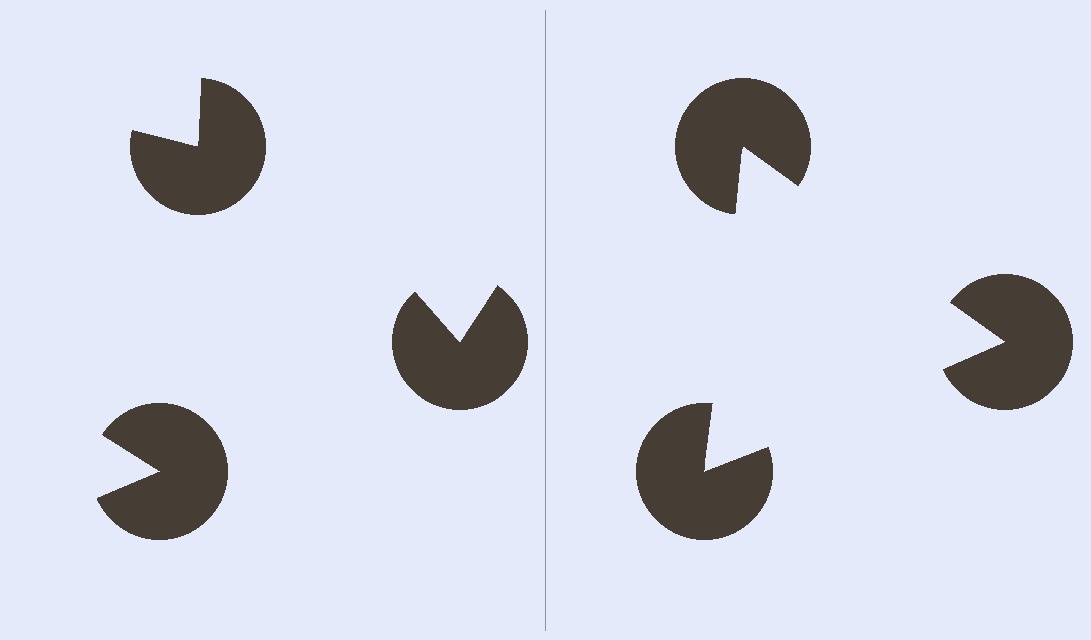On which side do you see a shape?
An illusory triangle appears on the right side. On the left side the wedge cuts are rotated, so no coherent shape forms.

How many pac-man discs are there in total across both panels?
6 — 3 on each side.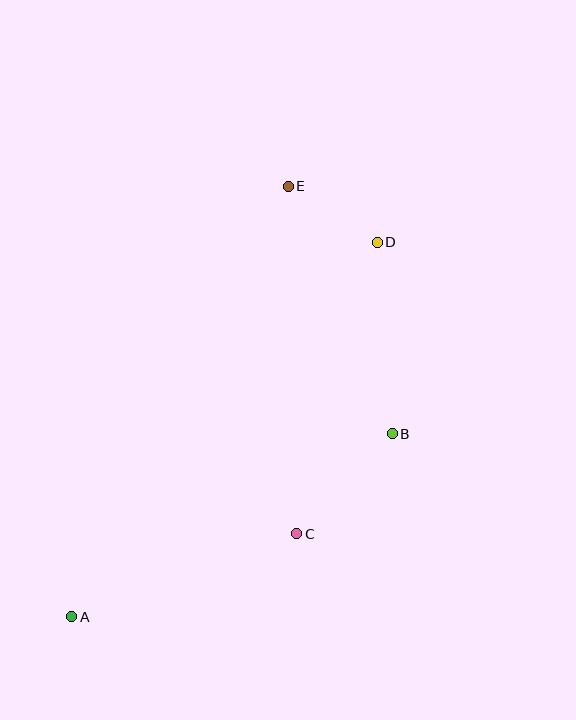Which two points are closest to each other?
Points D and E are closest to each other.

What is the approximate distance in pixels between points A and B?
The distance between A and B is approximately 369 pixels.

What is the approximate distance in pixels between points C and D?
The distance between C and D is approximately 302 pixels.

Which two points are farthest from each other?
Points A and D are farthest from each other.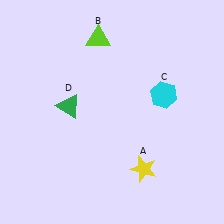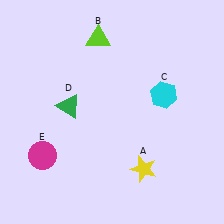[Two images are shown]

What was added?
A magenta circle (E) was added in Image 2.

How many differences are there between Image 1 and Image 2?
There is 1 difference between the two images.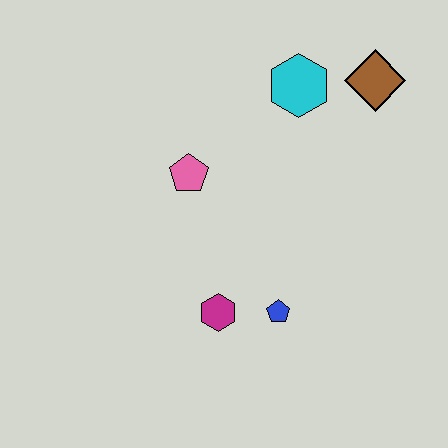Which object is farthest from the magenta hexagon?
The brown diamond is farthest from the magenta hexagon.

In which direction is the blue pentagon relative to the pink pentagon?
The blue pentagon is below the pink pentagon.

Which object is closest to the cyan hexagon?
The brown diamond is closest to the cyan hexagon.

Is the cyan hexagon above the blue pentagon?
Yes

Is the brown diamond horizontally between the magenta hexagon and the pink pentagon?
No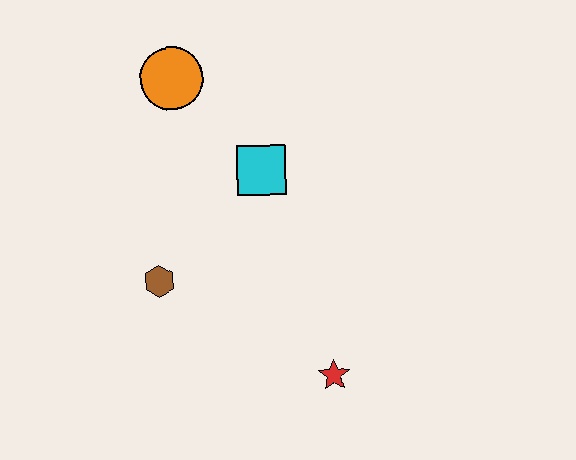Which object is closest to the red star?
The brown hexagon is closest to the red star.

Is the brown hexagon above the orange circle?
No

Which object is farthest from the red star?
The orange circle is farthest from the red star.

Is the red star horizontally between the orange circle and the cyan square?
No